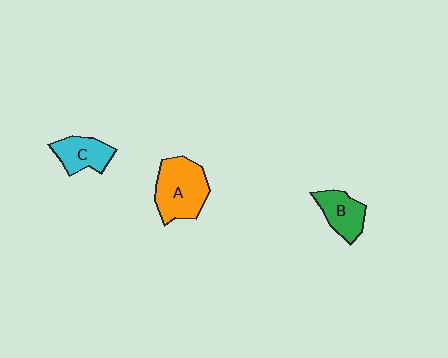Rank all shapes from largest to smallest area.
From largest to smallest: A (orange), B (green), C (cyan).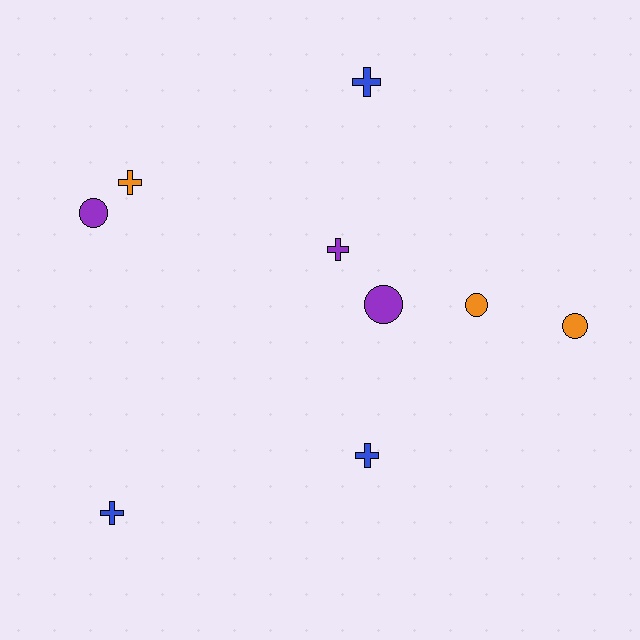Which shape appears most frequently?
Cross, with 5 objects.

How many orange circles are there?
There are 2 orange circles.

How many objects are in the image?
There are 9 objects.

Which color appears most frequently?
Orange, with 3 objects.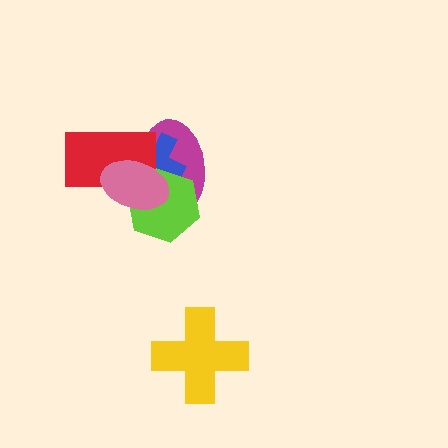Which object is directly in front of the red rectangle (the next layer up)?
The lime hexagon is directly in front of the red rectangle.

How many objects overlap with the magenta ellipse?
4 objects overlap with the magenta ellipse.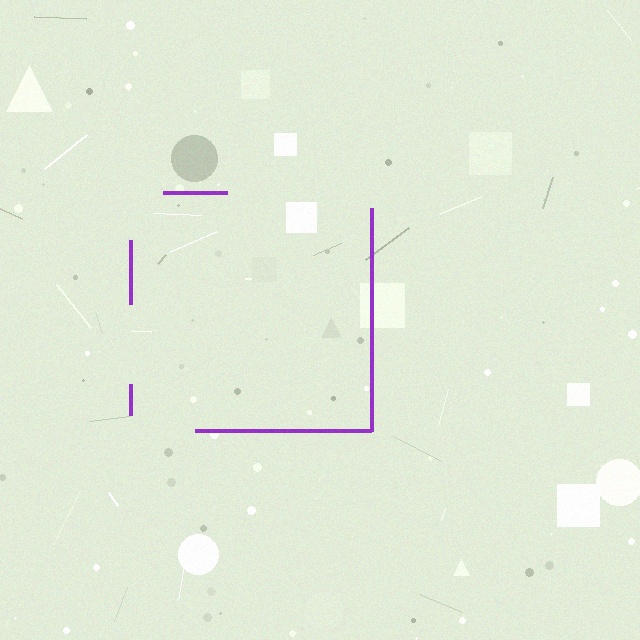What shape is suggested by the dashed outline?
The dashed outline suggests a square.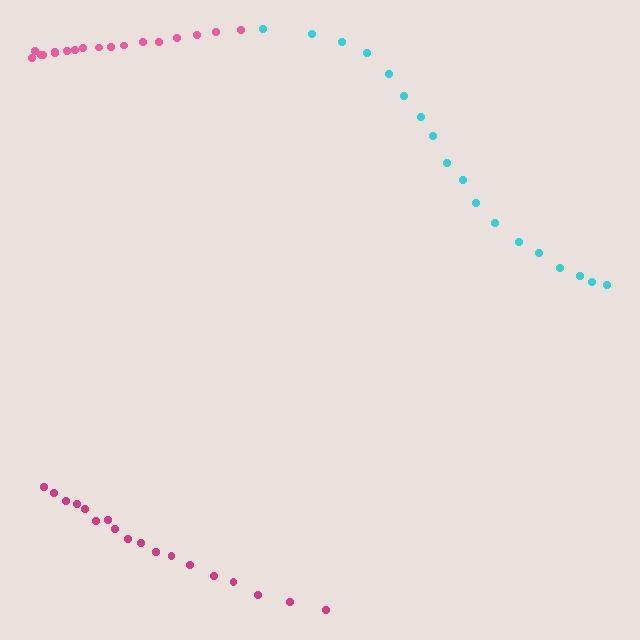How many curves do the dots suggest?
There are 3 distinct paths.